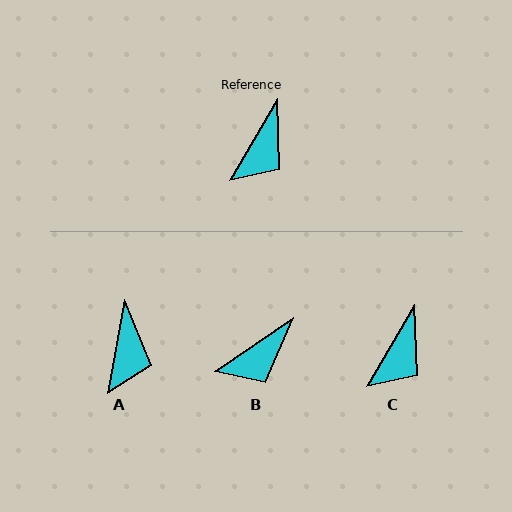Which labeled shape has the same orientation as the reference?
C.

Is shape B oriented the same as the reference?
No, it is off by about 25 degrees.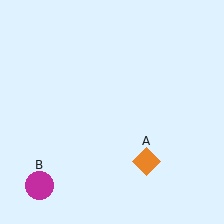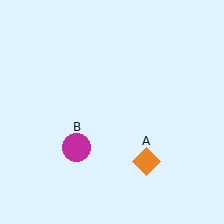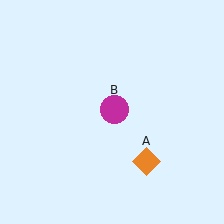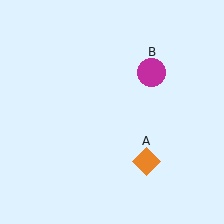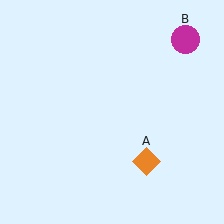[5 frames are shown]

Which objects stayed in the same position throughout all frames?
Orange diamond (object A) remained stationary.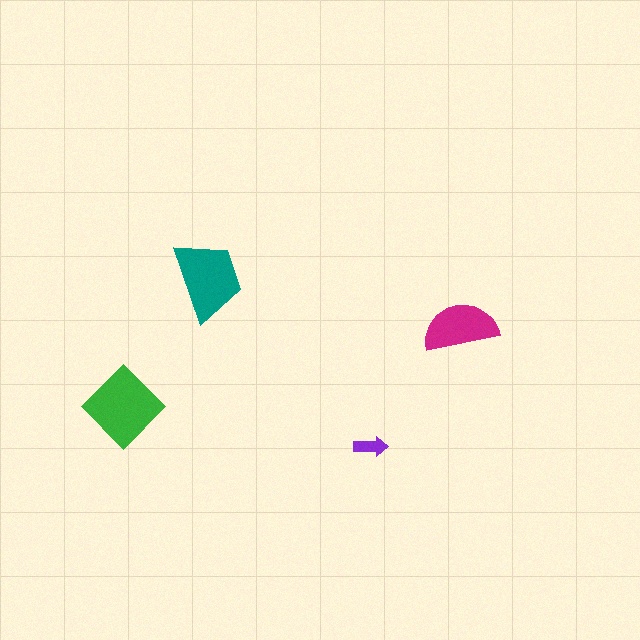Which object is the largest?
The green diamond.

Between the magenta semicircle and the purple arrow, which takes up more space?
The magenta semicircle.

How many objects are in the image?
There are 4 objects in the image.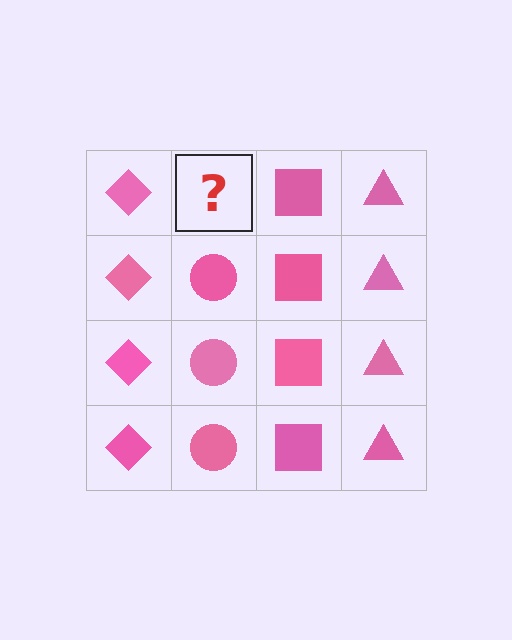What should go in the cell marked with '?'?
The missing cell should contain a pink circle.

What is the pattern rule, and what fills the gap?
The rule is that each column has a consistent shape. The gap should be filled with a pink circle.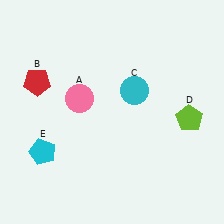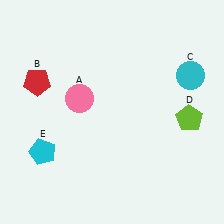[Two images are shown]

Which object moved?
The cyan circle (C) moved right.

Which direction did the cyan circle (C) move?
The cyan circle (C) moved right.